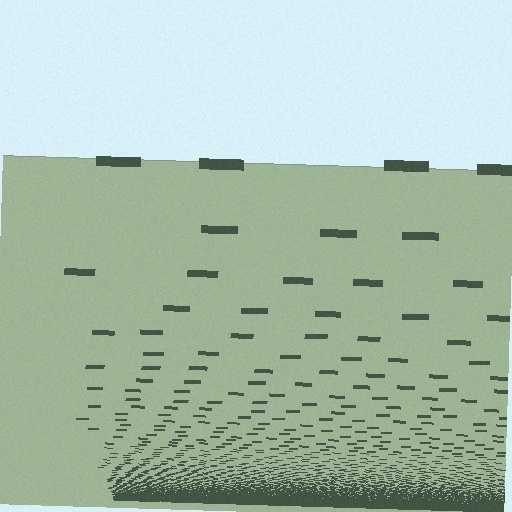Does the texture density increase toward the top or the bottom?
Density increases toward the bottom.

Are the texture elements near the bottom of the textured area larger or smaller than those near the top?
Smaller. The gradient is inverted — elements near the bottom are smaller and denser.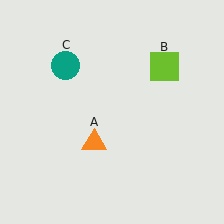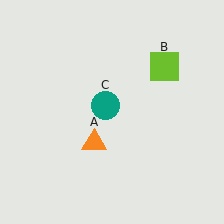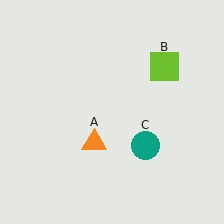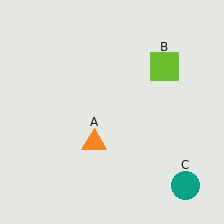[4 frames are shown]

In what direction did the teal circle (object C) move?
The teal circle (object C) moved down and to the right.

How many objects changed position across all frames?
1 object changed position: teal circle (object C).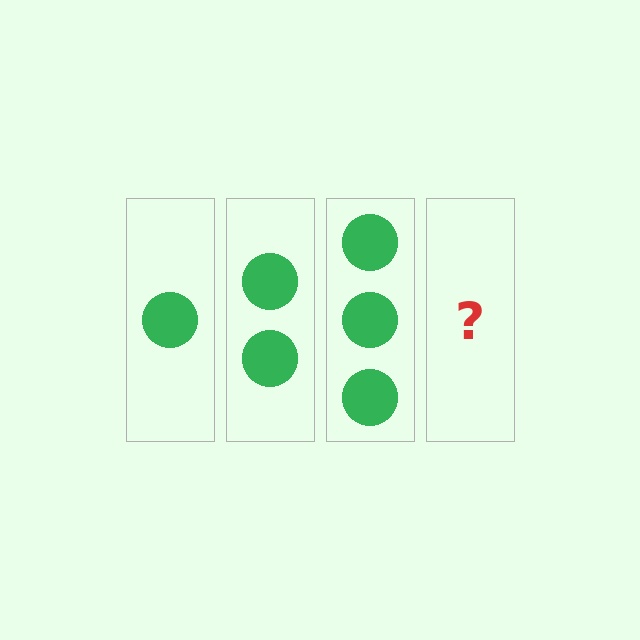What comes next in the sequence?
The next element should be 4 circles.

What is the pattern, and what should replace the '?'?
The pattern is that each step adds one more circle. The '?' should be 4 circles.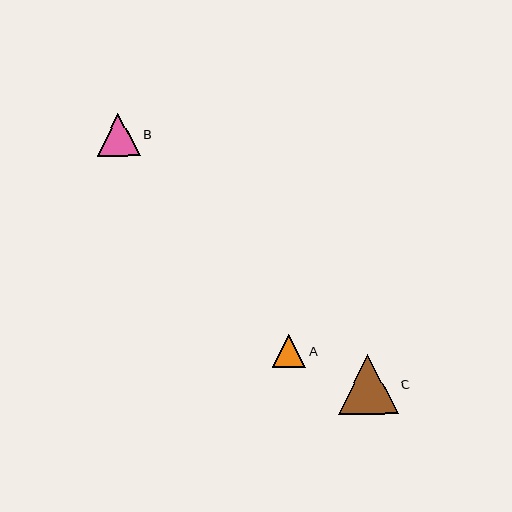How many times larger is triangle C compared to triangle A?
Triangle C is approximately 1.8 times the size of triangle A.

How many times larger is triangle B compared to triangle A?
Triangle B is approximately 1.3 times the size of triangle A.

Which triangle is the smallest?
Triangle A is the smallest with a size of approximately 33 pixels.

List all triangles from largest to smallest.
From largest to smallest: C, B, A.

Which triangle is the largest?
Triangle C is the largest with a size of approximately 60 pixels.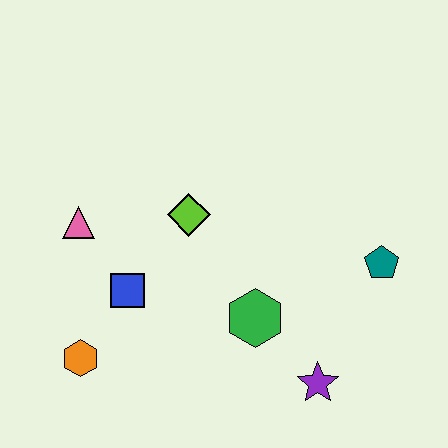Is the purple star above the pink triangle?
No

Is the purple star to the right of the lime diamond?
Yes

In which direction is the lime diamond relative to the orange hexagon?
The lime diamond is above the orange hexagon.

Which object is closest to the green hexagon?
The purple star is closest to the green hexagon.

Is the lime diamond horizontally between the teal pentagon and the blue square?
Yes